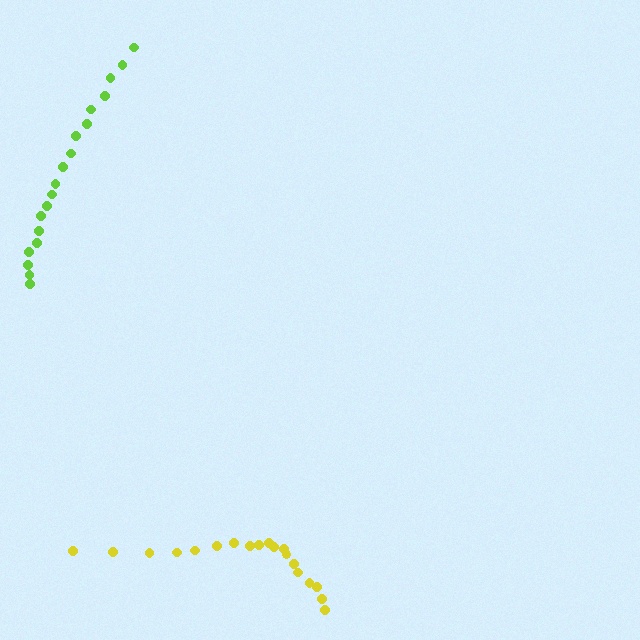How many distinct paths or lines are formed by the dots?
There are 2 distinct paths.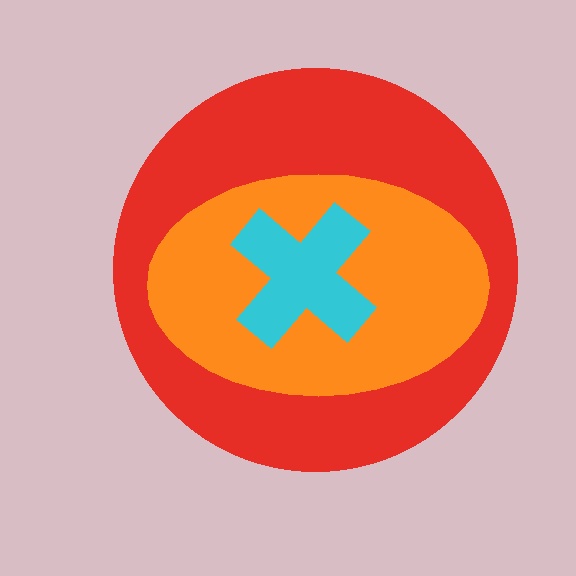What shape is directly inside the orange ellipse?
The cyan cross.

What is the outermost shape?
The red circle.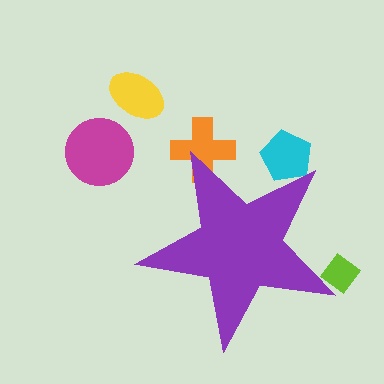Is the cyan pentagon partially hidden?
Yes, the cyan pentagon is partially hidden behind the purple star.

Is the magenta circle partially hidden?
No, the magenta circle is fully visible.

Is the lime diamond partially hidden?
Yes, the lime diamond is partially hidden behind the purple star.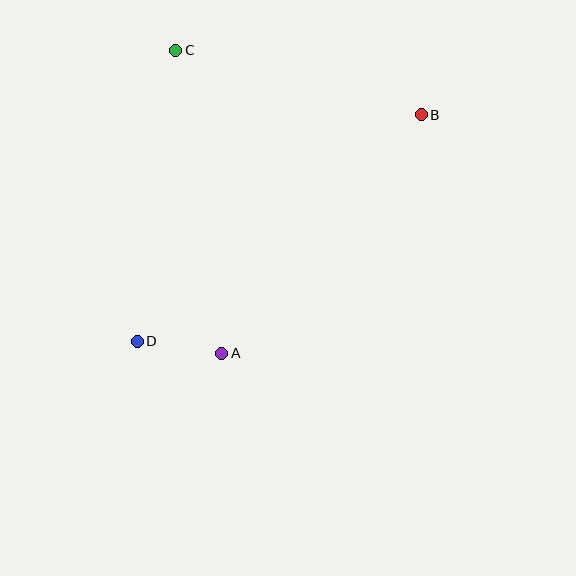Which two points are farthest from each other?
Points B and D are farthest from each other.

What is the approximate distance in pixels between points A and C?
The distance between A and C is approximately 307 pixels.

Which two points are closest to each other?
Points A and D are closest to each other.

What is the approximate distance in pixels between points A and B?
The distance between A and B is approximately 311 pixels.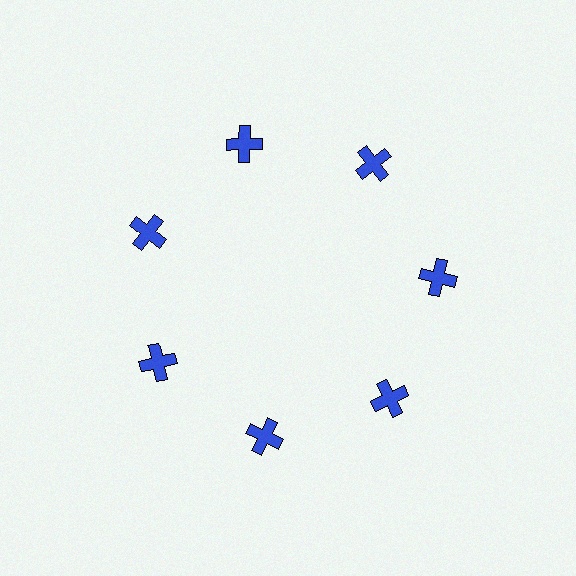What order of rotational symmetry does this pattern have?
This pattern has 7-fold rotational symmetry.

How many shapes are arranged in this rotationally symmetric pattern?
There are 7 shapes, arranged in 7 groups of 1.